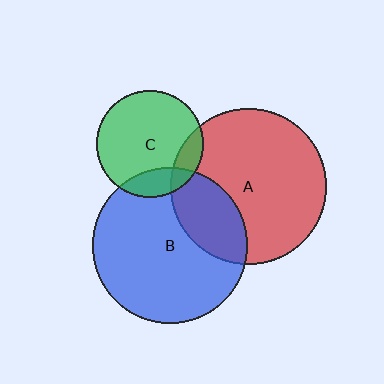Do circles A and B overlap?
Yes.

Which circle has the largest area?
Circle A (red).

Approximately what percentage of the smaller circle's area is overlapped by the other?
Approximately 25%.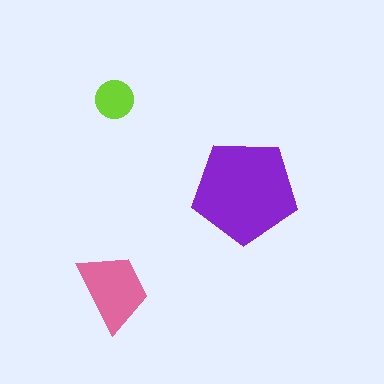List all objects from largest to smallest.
The purple pentagon, the pink trapezoid, the lime circle.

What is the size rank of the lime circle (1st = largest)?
3rd.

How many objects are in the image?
There are 3 objects in the image.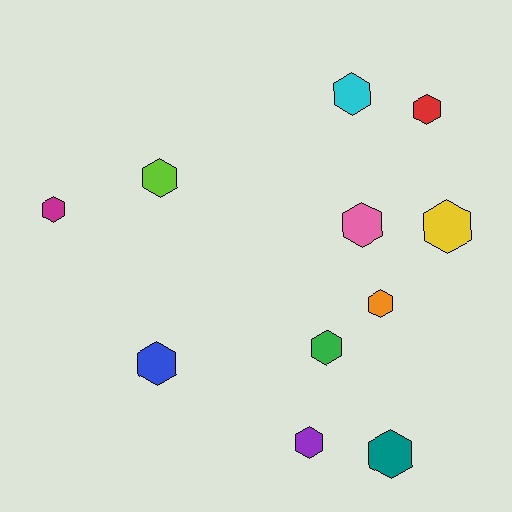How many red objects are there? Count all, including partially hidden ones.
There is 1 red object.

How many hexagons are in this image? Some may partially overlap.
There are 11 hexagons.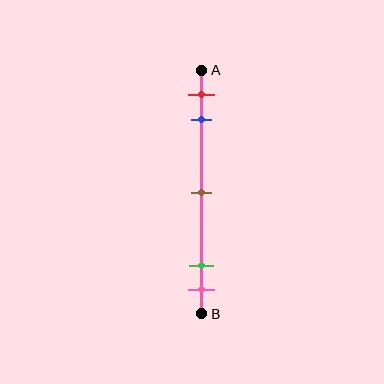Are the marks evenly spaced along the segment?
No, the marks are not evenly spaced.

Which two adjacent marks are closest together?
The green and pink marks are the closest adjacent pair.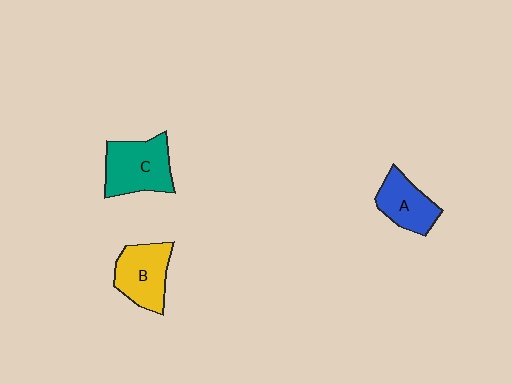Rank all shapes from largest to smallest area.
From largest to smallest: C (teal), B (yellow), A (blue).